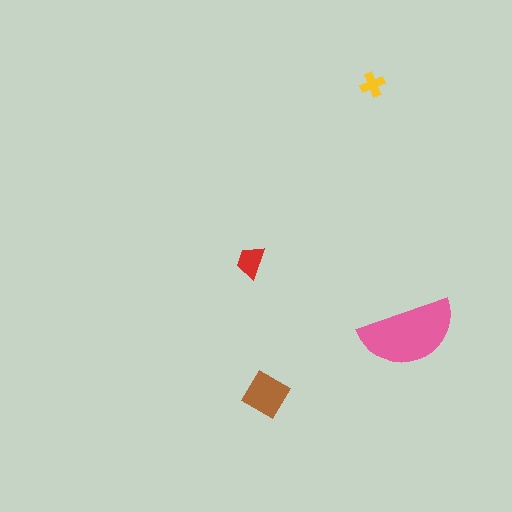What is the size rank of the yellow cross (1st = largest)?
4th.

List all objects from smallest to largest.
The yellow cross, the red trapezoid, the brown diamond, the pink semicircle.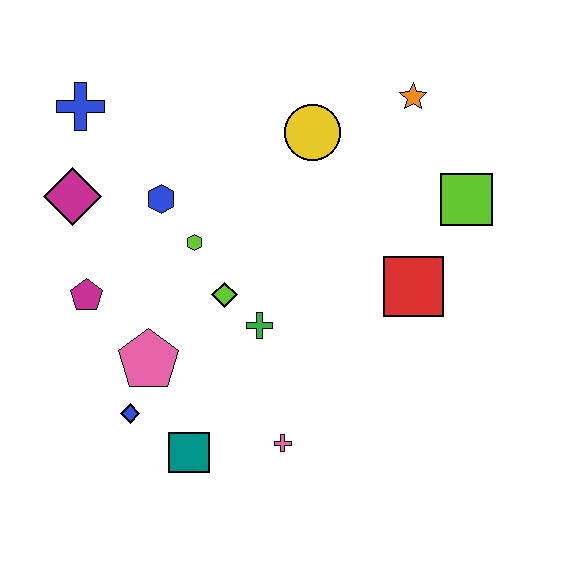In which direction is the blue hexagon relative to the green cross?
The blue hexagon is above the green cross.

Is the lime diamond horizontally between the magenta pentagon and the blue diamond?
No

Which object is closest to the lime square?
The red square is closest to the lime square.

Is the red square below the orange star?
Yes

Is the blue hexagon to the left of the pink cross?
Yes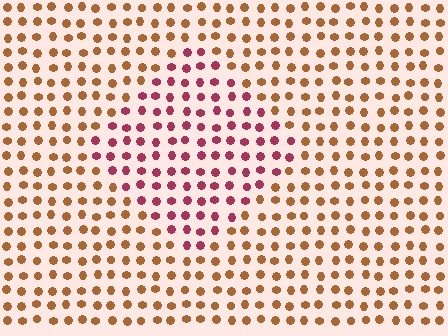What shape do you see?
I see a diamond.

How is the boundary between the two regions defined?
The boundary is defined purely by a slight shift in hue (about 46 degrees). Spacing, size, and orientation are identical on both sides.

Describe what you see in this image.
The image is filled with small brown elements in a uniform arrangement. A diamond-shaped region is visible where the elements are tinted to a slightly different hue, forming a subtle color boundary.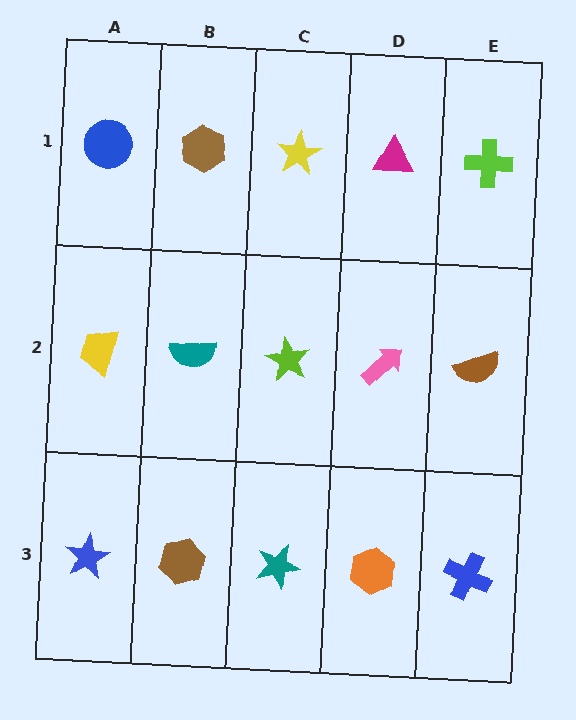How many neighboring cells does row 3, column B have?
3.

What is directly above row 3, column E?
A brown semicircle.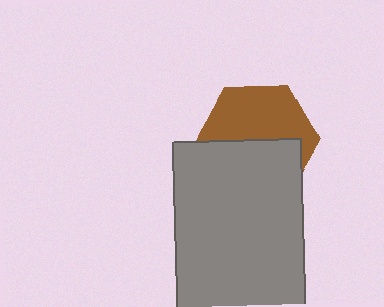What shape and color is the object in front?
The object in front is a gray rectangle.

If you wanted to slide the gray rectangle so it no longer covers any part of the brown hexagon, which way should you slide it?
Slide it down — that is the most direct way to separate the two shapes.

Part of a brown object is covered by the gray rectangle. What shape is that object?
It is a hexagon.